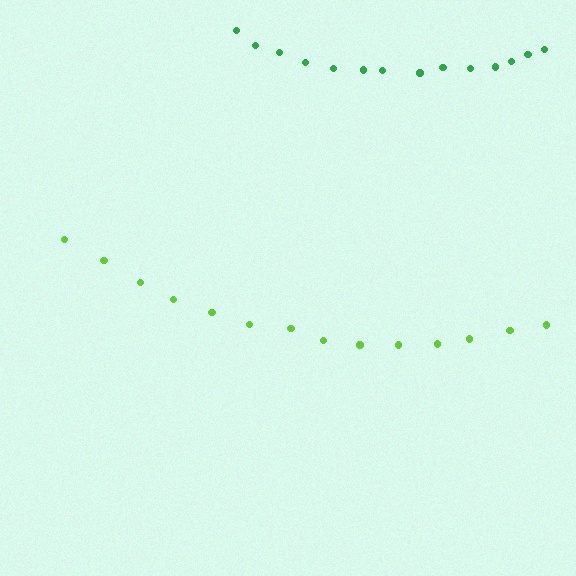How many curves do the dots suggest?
There are 2 distinct paths.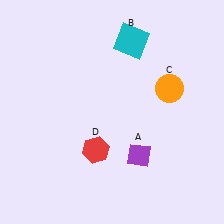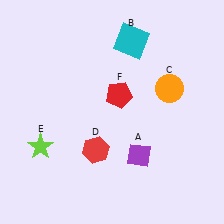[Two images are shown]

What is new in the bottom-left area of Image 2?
A lime star (E) was added in the bottom-left area of Image 2.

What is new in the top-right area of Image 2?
A red pentagon (F) was added in the top-right area of Image 2.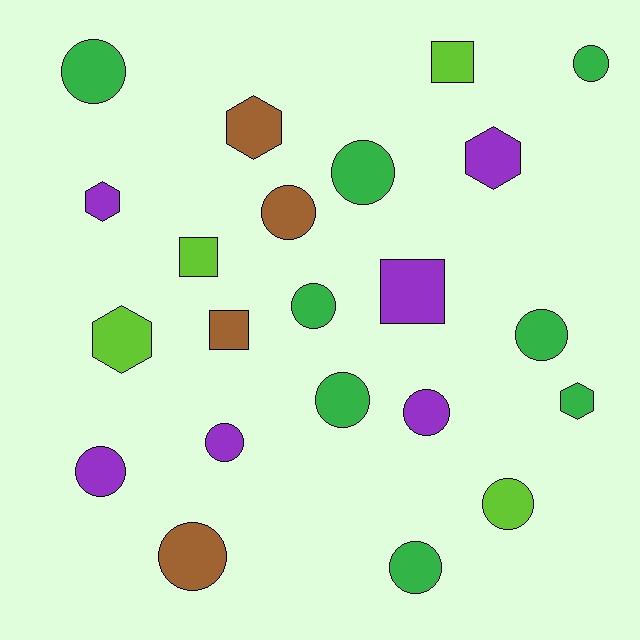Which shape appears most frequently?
Circle, with 13 objects.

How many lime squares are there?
There are 2 lime squares.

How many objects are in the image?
There are 22 objects.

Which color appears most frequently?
Green, with 8 objects.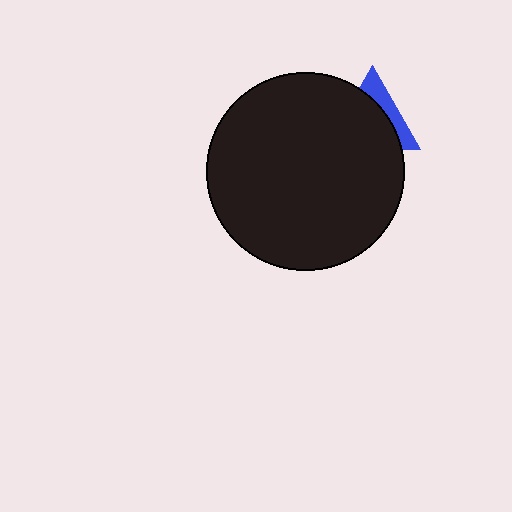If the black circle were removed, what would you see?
You would see the complete blue triangle.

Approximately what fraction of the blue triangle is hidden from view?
Roughly 68% of the blue triangle is hidden behind the black circle.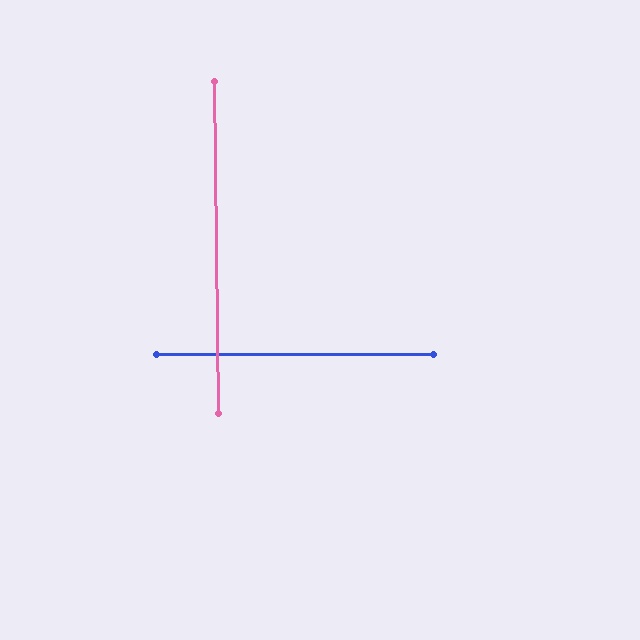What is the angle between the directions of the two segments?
Approximately 89 degrees.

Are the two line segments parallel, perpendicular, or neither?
Perpendicular — they meet at approximately 89°.